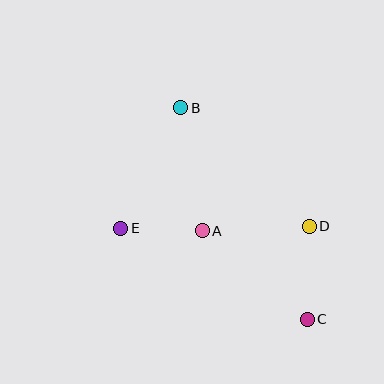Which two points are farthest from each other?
Points B and C are farthest from each other.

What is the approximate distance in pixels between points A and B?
The distance between A and B is approximately 125 pixels.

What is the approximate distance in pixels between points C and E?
The distance between C and E is approximately 208 pixels.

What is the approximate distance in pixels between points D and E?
The distance between D and E is approximately 189 pixels.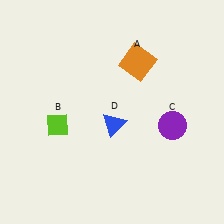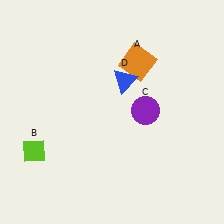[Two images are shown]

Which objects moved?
The objects that moved are: the lime diamond (B), the purple circle (C), the blue triangle (D).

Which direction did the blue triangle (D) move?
The blue triangle (D) moved up.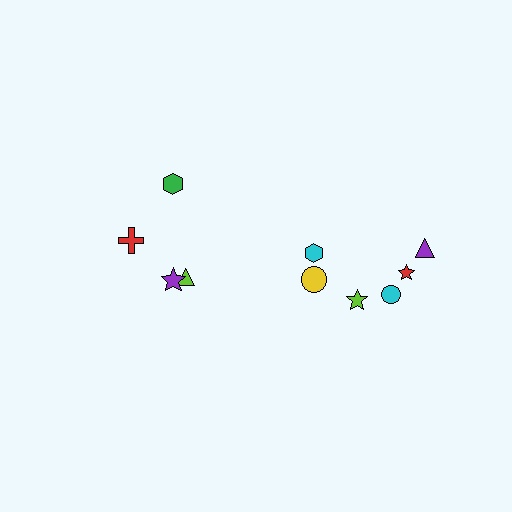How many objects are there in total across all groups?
There are 10 objects.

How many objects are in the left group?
There are 4 objects.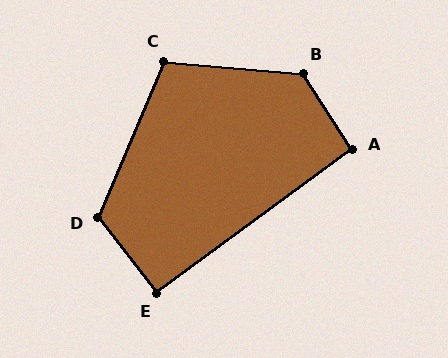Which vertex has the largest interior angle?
B, at approximately 128 degrees.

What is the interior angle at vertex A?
Approximately 93 degrees (approximately right).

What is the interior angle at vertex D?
Approximately 119 degrees (obtuse).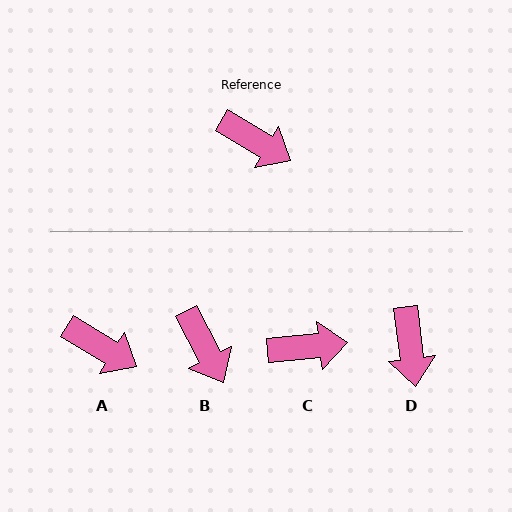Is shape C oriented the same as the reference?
No, it is off by about 37 degrees.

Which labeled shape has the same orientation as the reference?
A.